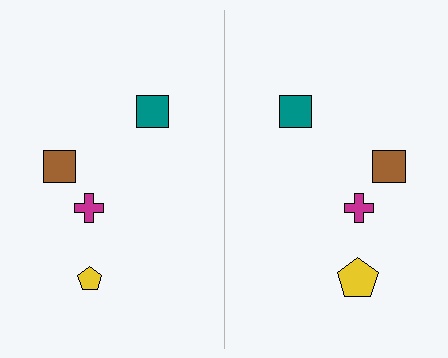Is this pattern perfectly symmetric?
No, the pattern is not perfectly symmetric. The yellow pentagon on the right side has a different size than its mirror counterpart.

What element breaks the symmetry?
The yellow pentagon on the right side has a different size than its mirror counterpart.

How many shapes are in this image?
There are 8 shapes in this image.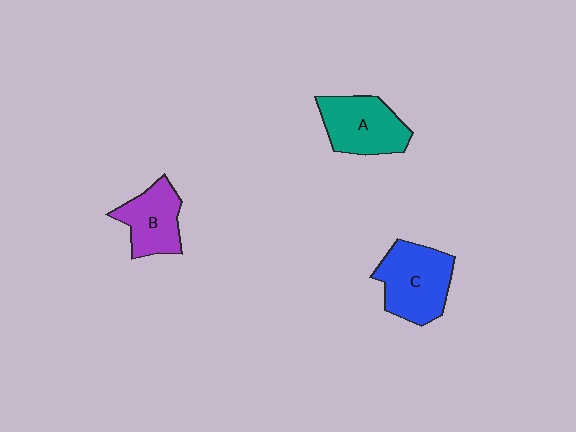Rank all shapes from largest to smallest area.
From largest to smallest: C (blue), A (teal), B (purple).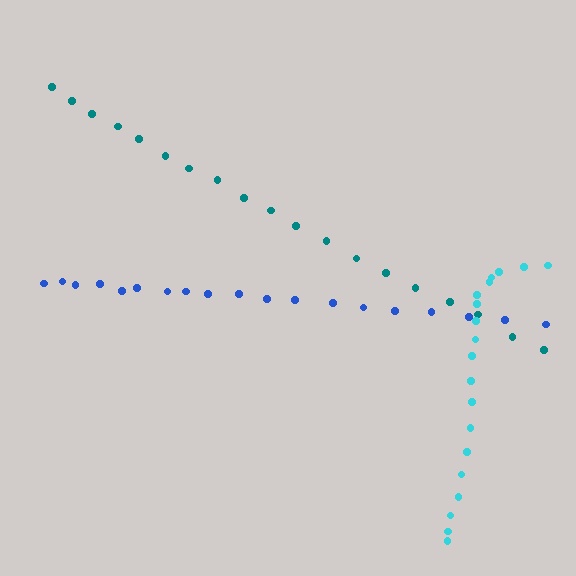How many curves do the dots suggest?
There are 3 distinct paths.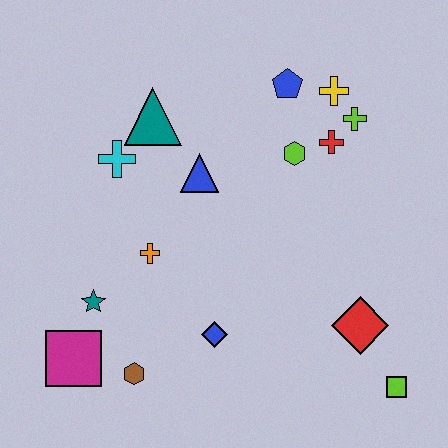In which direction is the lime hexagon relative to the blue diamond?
The lime hexagon is above the blue diamond.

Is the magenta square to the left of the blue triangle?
Yes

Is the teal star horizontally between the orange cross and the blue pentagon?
No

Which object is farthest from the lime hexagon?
The magenta square is farthest from the lime hexagon.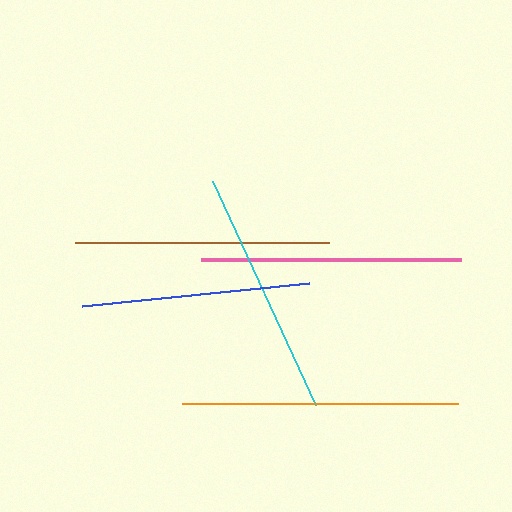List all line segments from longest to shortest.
From longest to shortest: orange, pink, brown, cyan, blue.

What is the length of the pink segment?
The pink segment is approximately 260 pixels long.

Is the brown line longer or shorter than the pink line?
The pink line is longer than the brown line.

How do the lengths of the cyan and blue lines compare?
The cyan and blue lines are approximately the same length.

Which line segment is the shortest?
The blue line is the shortest at approximately 229 pixels.